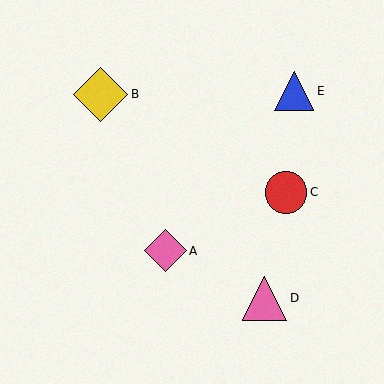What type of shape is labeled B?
Shape B is a yellow diamond.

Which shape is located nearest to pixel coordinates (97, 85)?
The yellow diamond (labeled B) at (101, 94) is nearest to that location.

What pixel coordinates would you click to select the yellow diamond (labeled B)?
Click at (101, 94) to select the yellow diamond B.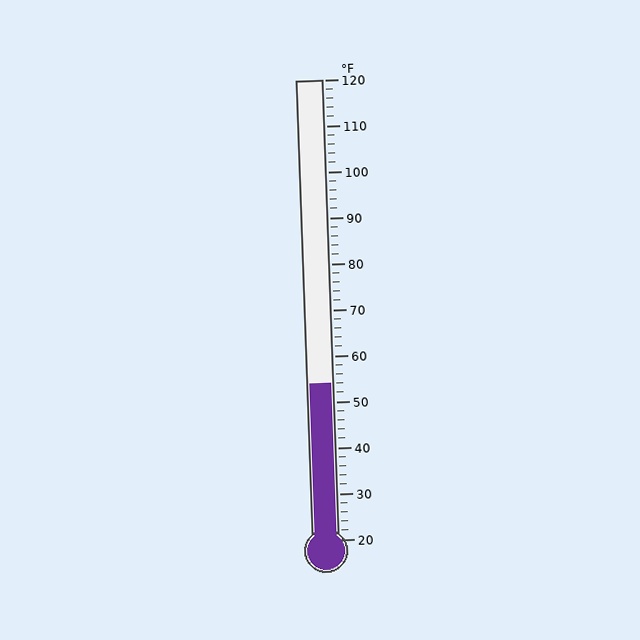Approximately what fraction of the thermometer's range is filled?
The thermometer is filled to approximately 35% of its range.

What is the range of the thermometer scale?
The thermometer scale ranges from 20°F to 120°F.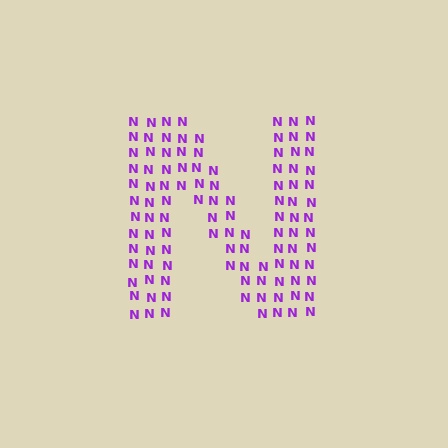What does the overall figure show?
The overall figure shows the letter N.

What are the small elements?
The small elements are letter N's.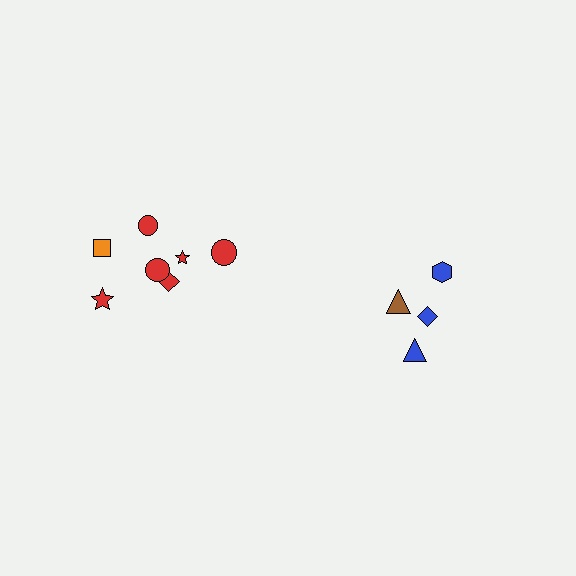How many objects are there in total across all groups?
There are 11 objects.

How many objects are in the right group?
There are 4 objects.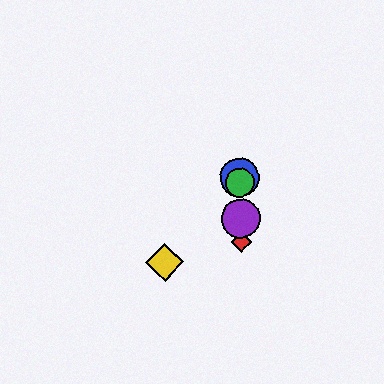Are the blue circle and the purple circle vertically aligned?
Yes, both are at x≈240.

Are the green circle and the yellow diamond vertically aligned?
No, the green circle is at x≈240 and the yellow diamond is at x≈164.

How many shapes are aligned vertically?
4 shapes (the red diamond, the blue circle, the green circle, the purple circle) are aligned vertically.